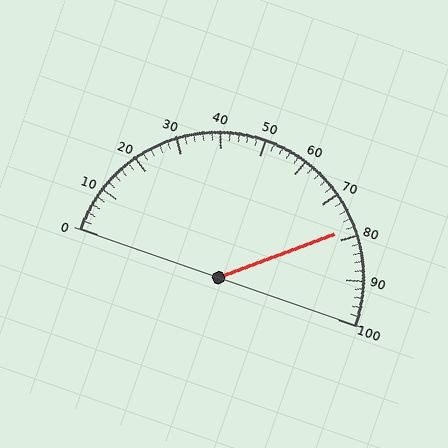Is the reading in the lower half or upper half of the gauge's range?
The reading is in the upper half of the range (0 to 100).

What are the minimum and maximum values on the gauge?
The gauge ranges from 0 to 100.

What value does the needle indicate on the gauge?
The needle indicates approximately 78.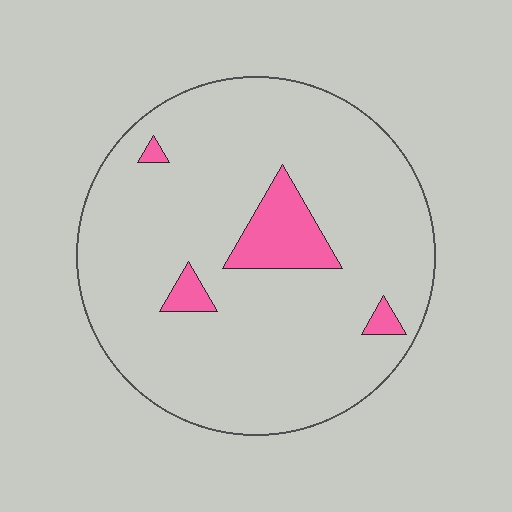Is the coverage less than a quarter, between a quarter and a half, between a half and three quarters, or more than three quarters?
Less than a quarter.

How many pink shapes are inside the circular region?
4.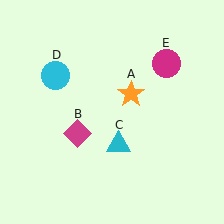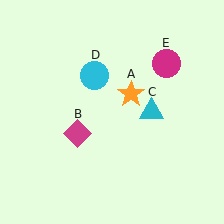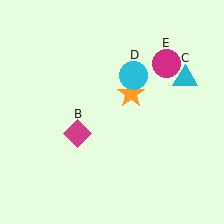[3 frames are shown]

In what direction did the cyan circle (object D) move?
The cyan circle (object D) moved right.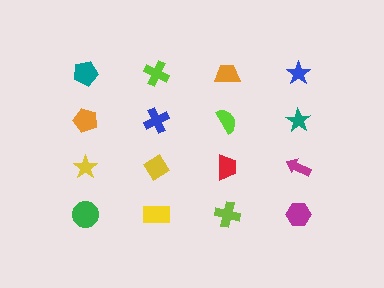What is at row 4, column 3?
A lime cross.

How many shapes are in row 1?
4 shapes.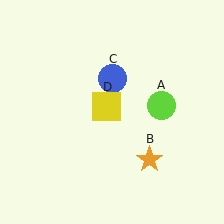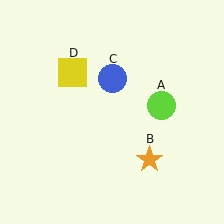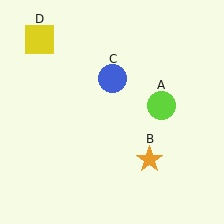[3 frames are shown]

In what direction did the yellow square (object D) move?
The yellow square (object D) moved up and to the left.